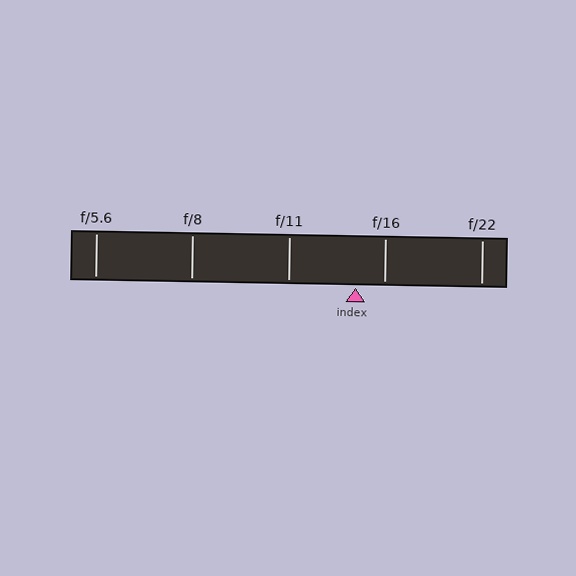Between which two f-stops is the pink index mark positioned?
The index mark is between f/11 and f/16.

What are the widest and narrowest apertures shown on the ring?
The widest aperture shown is f/5.6 and the narrowest is f/22.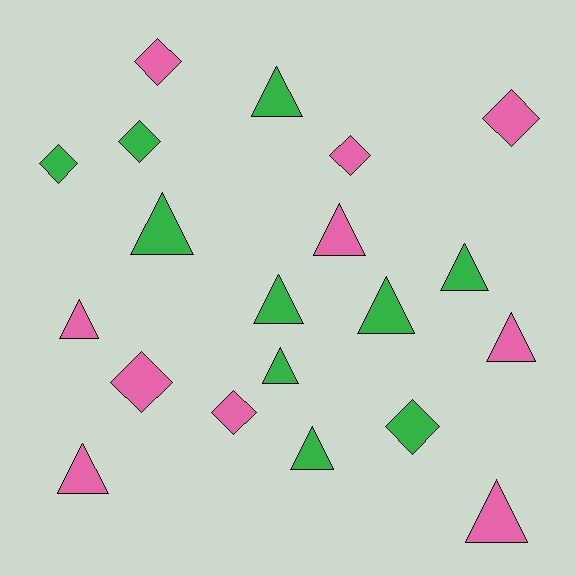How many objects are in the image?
There are 20 objects.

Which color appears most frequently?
Pink, with 10 objects.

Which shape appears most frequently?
Triangle, with 12 objects.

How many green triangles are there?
There are 7 green triangles.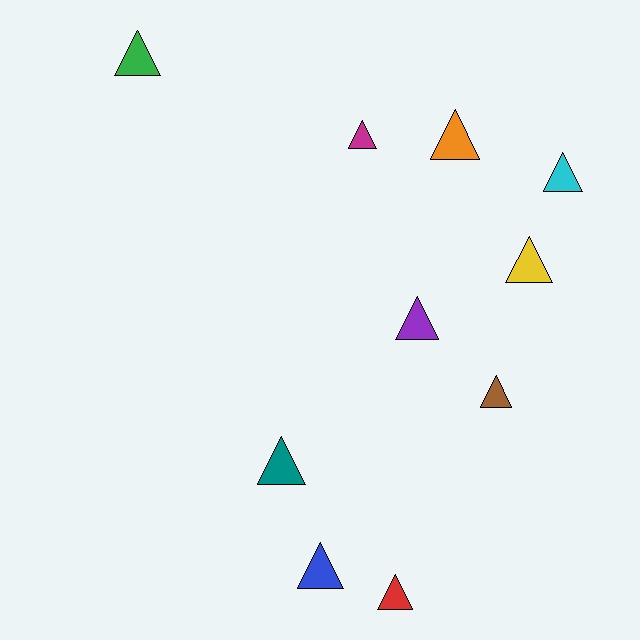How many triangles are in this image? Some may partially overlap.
There are 10 triangles.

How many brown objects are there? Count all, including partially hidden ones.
There is 1 brown object.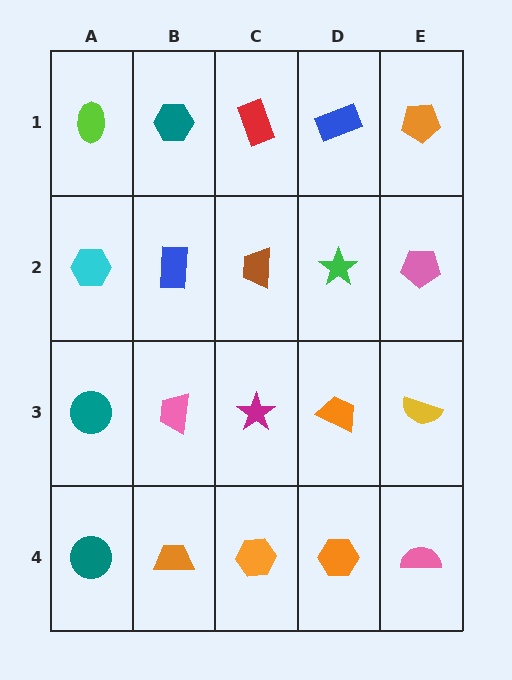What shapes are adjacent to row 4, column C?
A magenta star (row 3, column C), an orange trapezoid (row 4, column B), an orange hexagon (row 4, column D).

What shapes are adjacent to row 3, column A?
A cyan hexagon (row 2, column A), a teal circle (row 4, column A), a pink trapezoid (row 3, column B).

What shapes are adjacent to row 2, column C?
A red rectangle (row 1, column C), a magenta star (row 3, column C), a blue rectangle (row 2, column B), a green star (row 2, column D).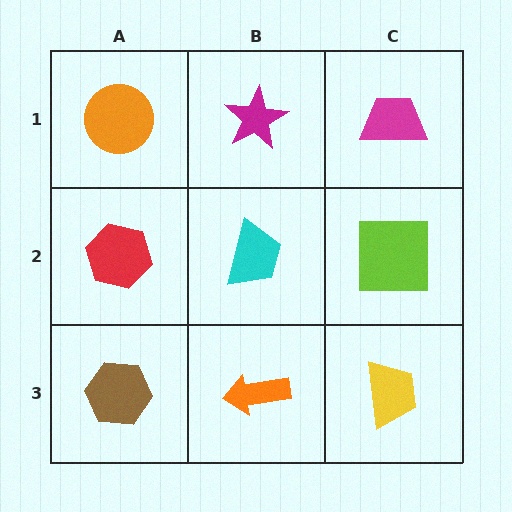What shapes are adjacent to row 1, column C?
A lime square (row 2, column C), a magenta star (row 1, column B).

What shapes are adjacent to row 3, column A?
A red hexagon (row 2, column A), an orange arrow (row 3, column B).